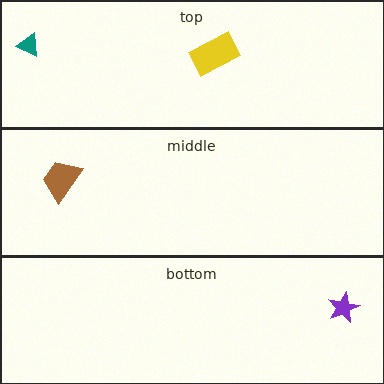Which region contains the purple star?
The bottom region.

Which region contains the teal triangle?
The top region.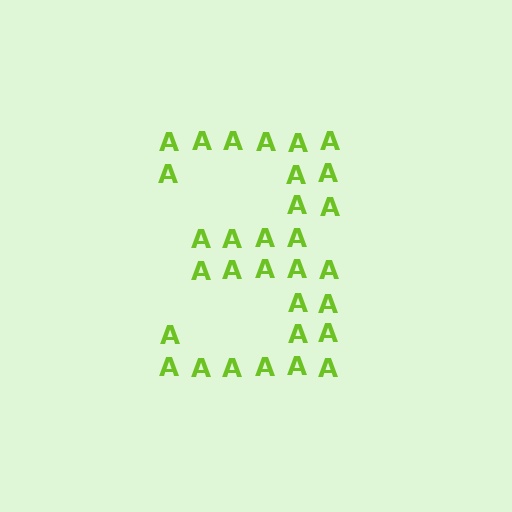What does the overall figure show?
The overall figure shows the digit 3.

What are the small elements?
The small elements are letter A's.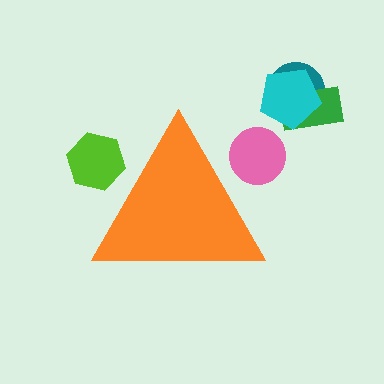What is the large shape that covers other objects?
An orange triangle.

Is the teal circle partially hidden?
No, the teal circle is fully visible.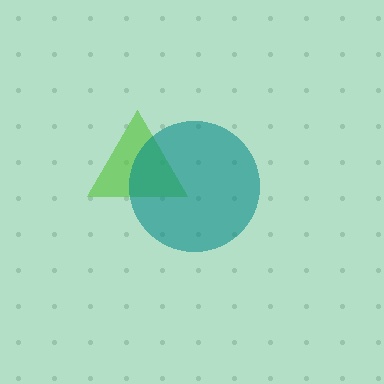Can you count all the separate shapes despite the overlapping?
Yes, there are 2 separate shapes.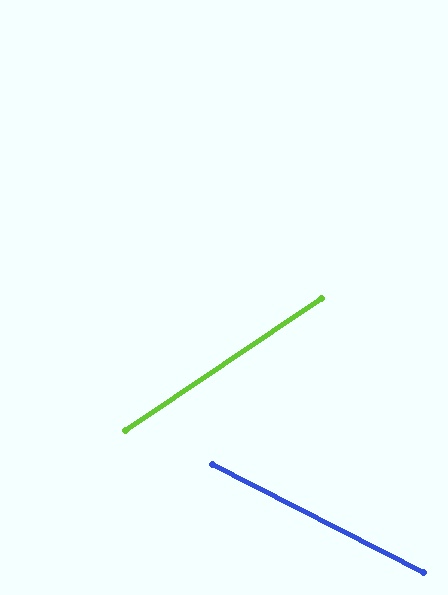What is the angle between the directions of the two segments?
Approximately 61 degrees.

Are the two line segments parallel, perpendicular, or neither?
Neither parallel nor perpendicular — they differ by about 61°.